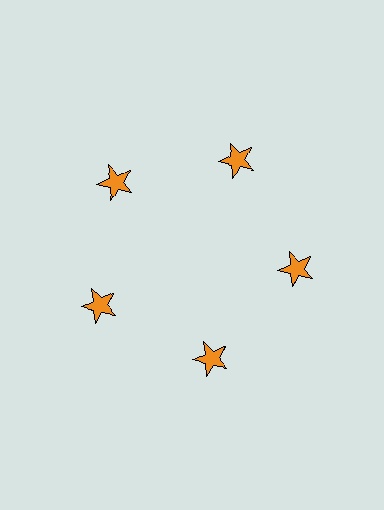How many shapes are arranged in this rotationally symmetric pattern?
There are 5 shapes, arranged in 5 groups of 1.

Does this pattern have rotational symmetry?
Yes, this pattern has 5-fold rotational symmetry. It looks the same after rotating 72 degrees around the center.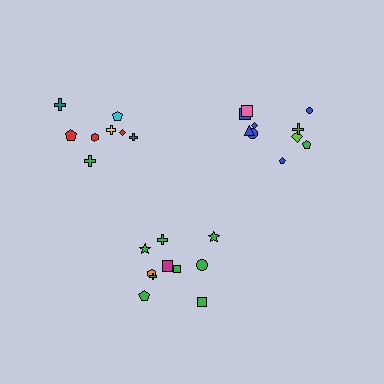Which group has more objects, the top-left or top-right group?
The top-right group.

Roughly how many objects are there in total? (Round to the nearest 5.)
Roughly 30 objects in total.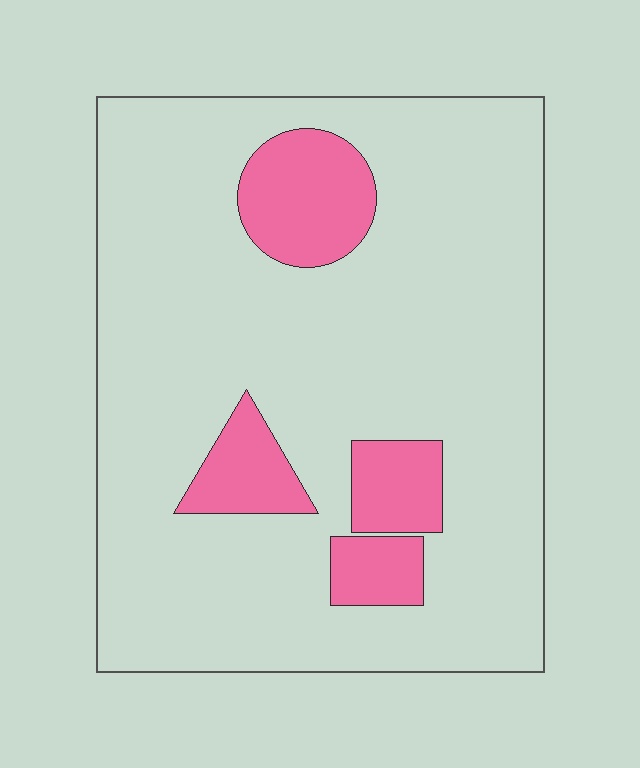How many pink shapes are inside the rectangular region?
4.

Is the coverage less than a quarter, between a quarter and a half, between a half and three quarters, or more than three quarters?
Less than a quarter.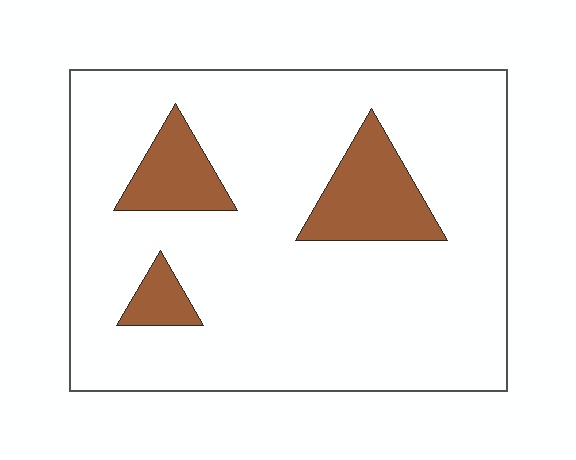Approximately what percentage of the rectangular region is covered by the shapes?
Approximately 15%.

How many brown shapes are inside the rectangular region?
3.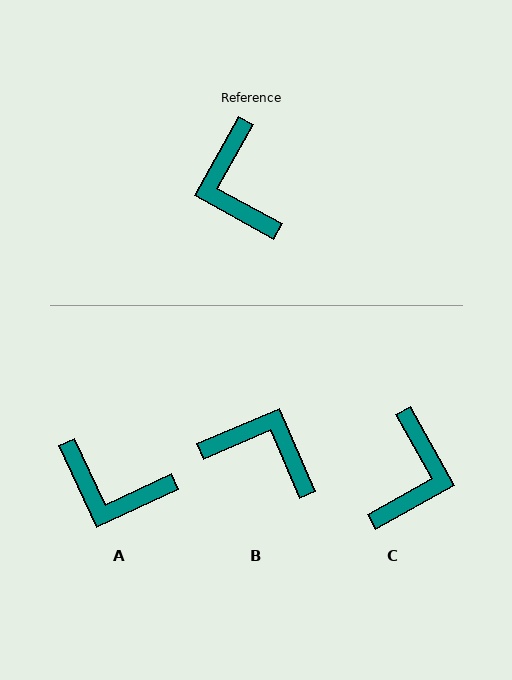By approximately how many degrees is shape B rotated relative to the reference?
Approximately 128 degrees clockwise.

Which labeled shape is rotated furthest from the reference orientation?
C, about 148 degrees away.